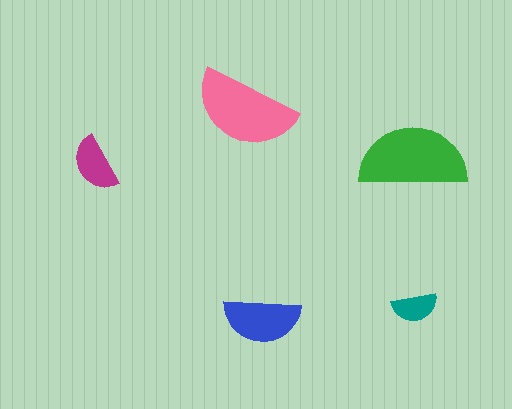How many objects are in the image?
There are 5 objects in the image.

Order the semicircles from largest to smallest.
the green one, the pink one, the blue one, the magenta one, the teal one.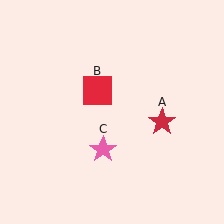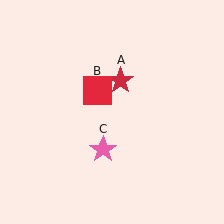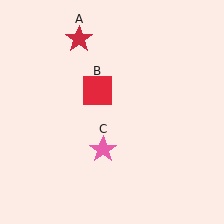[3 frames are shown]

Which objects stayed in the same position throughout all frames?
Red square (object B) and pink star (object C) remained stationary.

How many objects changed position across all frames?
1 object changed position: red star (object A).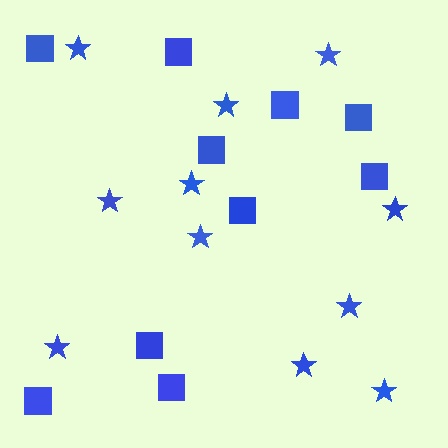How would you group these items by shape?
There are 2 groups: one group of squares (10) and one group of stars (11).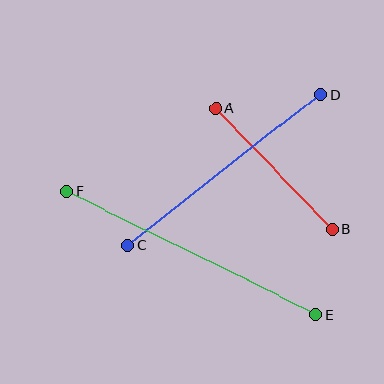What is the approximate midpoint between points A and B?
The midpoint is at approximately (274, 169) pixels.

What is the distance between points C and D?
The distance is approximately 244 pixels.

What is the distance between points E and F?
The distance is approximately 278 pixels.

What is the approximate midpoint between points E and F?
The midpoint is at approximately (191, 253) pixels.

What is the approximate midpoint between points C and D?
The midpoint is at approximately (224, 170) pixels.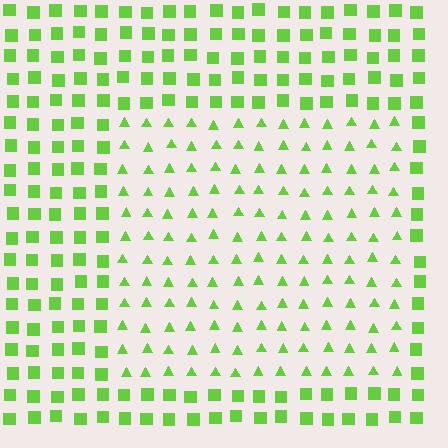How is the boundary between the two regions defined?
The boundary is defined by a change in element shape: triangles inside vs. squares outside. All elements share the same color and spacing.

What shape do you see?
I see a rectangle.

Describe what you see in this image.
The image is filled with small lime elements arranged in a uniform grid. A rectangle-shaped region contains triangles, while the surrounding area contains squares. The boundary is defined purely by the change in element shape.